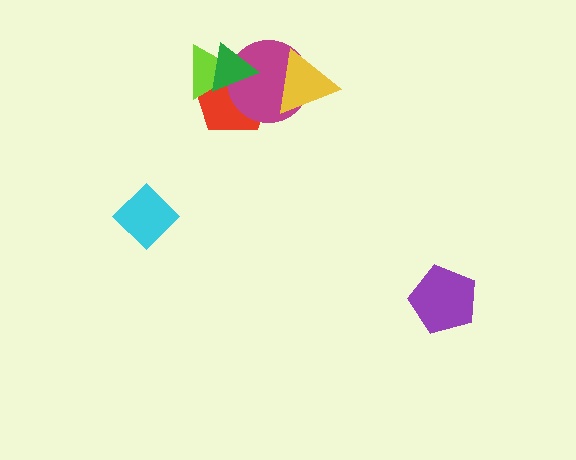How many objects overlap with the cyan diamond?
0 objects overlap with the cyan diamond.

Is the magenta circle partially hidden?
Yes, it is partially covered by another shape.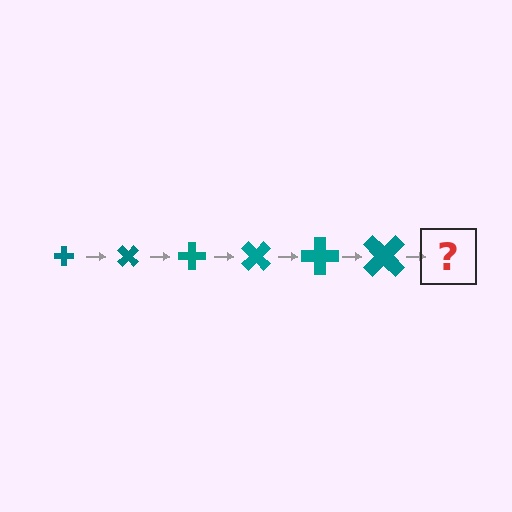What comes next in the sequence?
The next element should be a cross, larger than the previous one and rotated 270 degrees from the start.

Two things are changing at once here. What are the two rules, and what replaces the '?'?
The two rules are that the cross grows larger each step and it rotates 45 degrees each step. The '?' should be a cross, larger than the previous one and rotated 270 degrees from the start.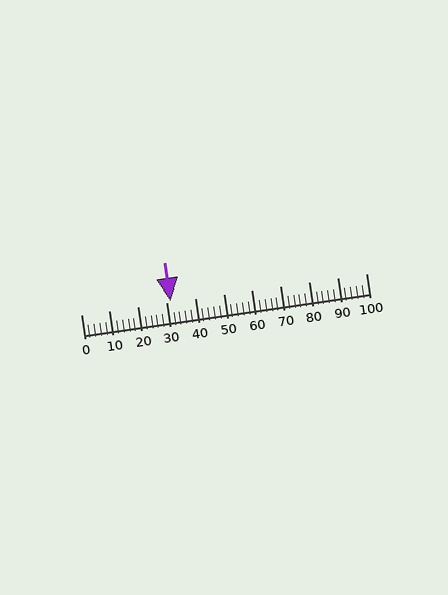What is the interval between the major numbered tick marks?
The major tick marks are spaced 10 units apart.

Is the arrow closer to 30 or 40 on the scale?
The arrow is closer to 30.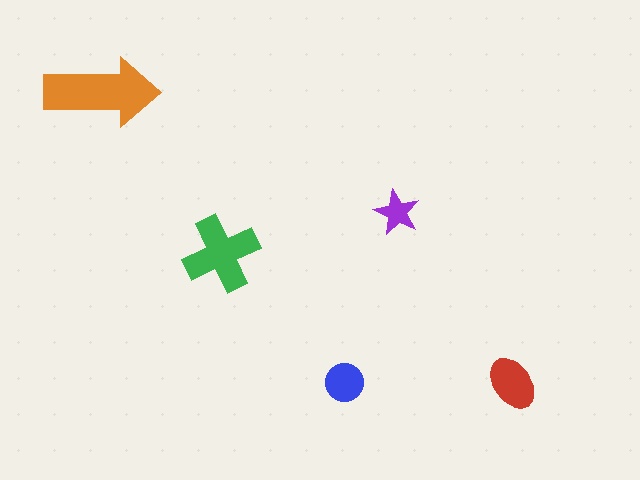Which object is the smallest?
The purple star.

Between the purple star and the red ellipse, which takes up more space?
The red ellipse.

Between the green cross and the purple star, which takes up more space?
The green cross.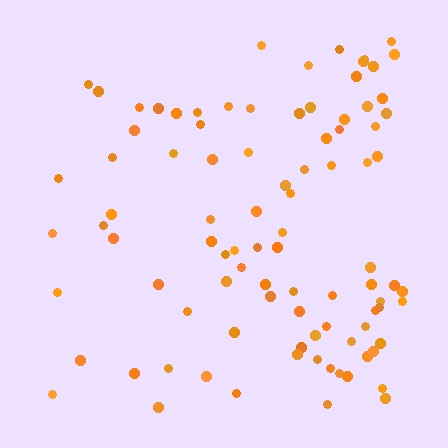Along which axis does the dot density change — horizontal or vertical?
Horizontal.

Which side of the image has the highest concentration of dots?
The right.